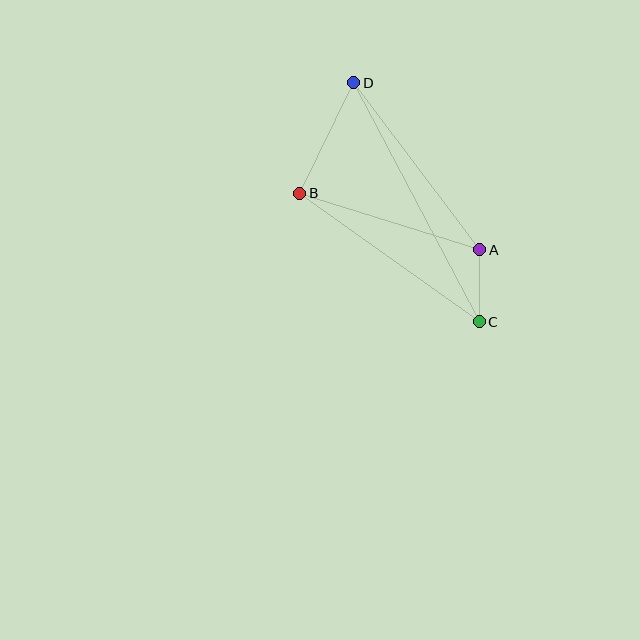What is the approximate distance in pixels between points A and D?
The distance between A and D is approximately 209 pixels.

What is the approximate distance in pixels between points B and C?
The distance between B and C is approximately 221 pixels.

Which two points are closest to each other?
Points A and C are closest to each other.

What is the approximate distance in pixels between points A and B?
The distance between A and B is approximately 189 pixels.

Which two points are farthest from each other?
Points C and D are farthest from each other.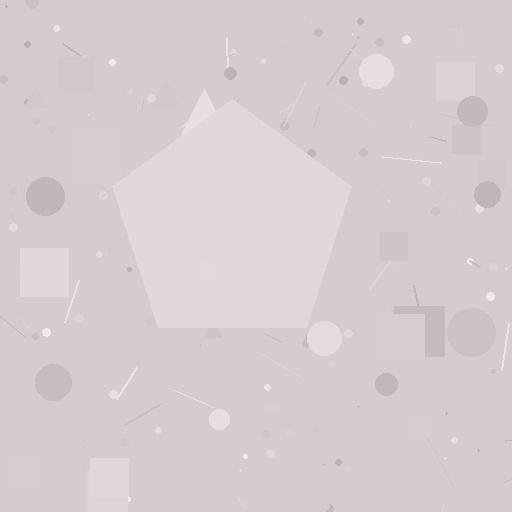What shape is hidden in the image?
A pentagon is hidden in the image.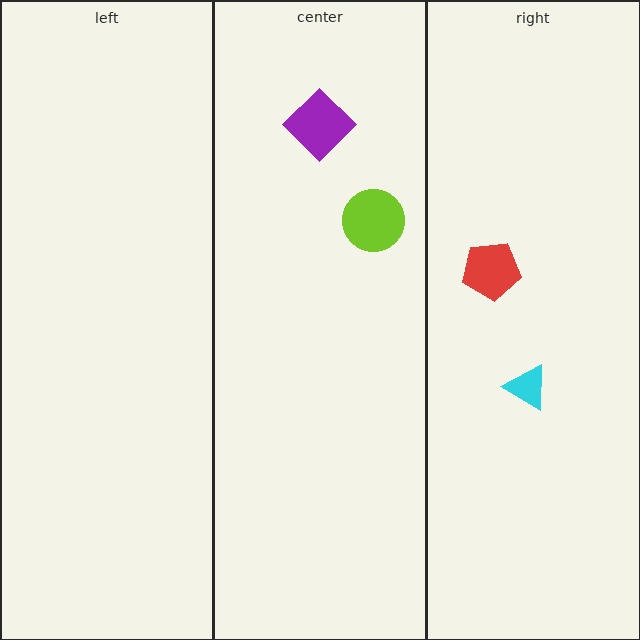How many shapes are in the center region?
2.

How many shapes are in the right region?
2.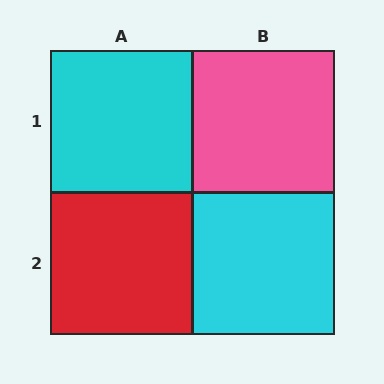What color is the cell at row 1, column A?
Cyan.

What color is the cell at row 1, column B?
Pink.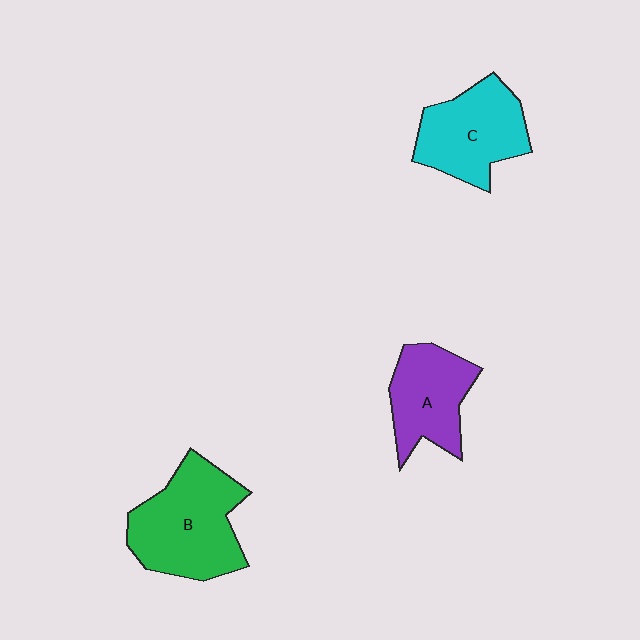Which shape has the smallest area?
Shape A (purple).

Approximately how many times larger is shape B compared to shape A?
Approximately 1.4 times.